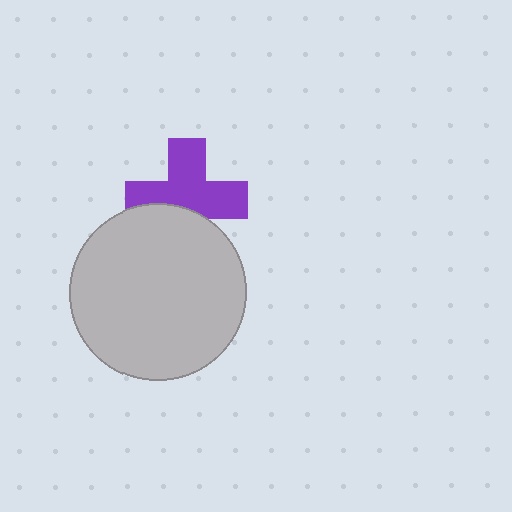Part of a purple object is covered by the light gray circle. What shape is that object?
It is a cross.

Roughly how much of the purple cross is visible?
Most of it is visible (roughly 67%).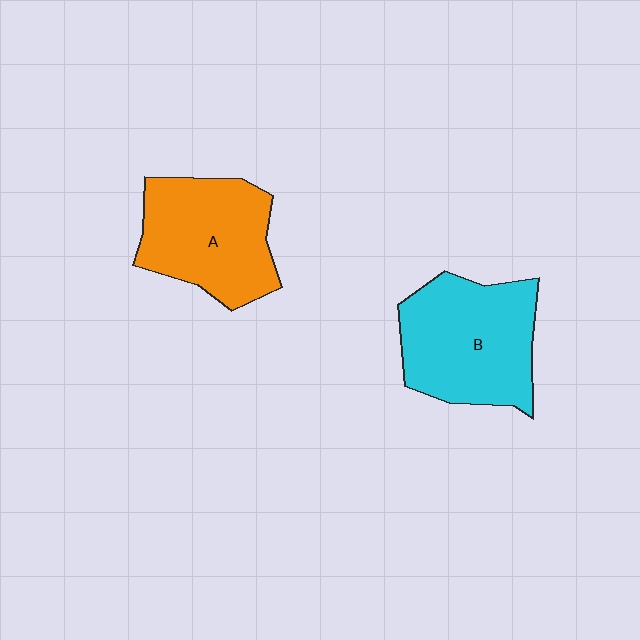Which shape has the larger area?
Shape B (cyan).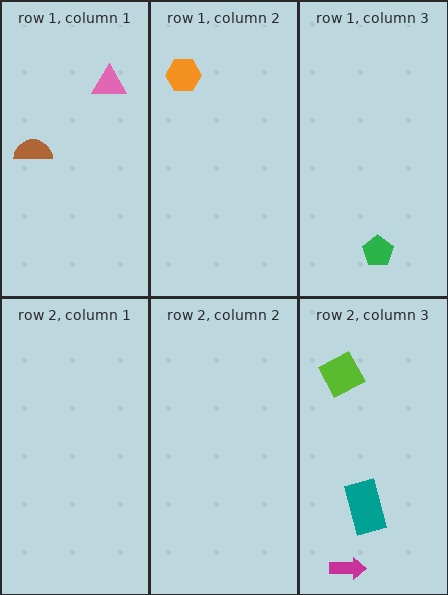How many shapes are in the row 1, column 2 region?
1.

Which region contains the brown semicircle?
The row 1, column 1 region.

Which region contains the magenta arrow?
The row 2, column 3 region.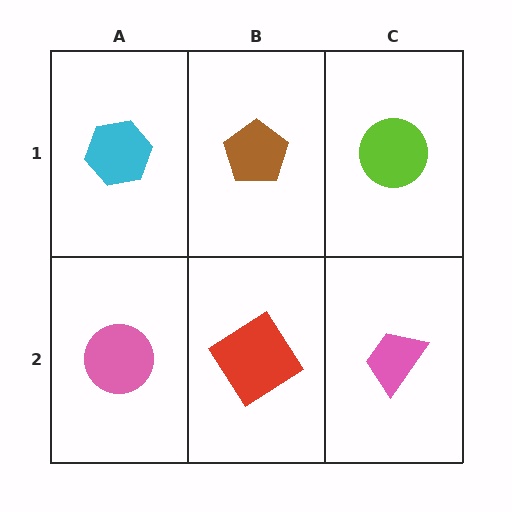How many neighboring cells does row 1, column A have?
2.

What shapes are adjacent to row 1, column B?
A red diamond (row 2, column B), a cyan hexagon (row 1, column A), a lime circle (row 1, column C).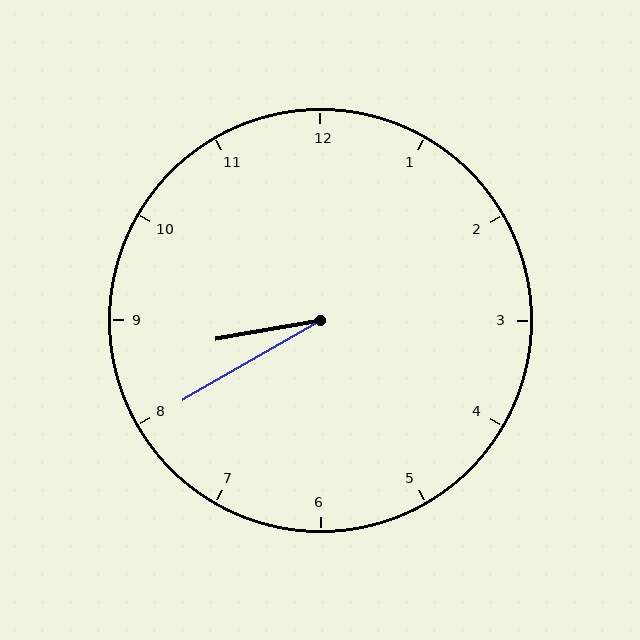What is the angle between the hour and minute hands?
Approximately 20 degrees.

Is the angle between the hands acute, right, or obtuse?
It is acute.